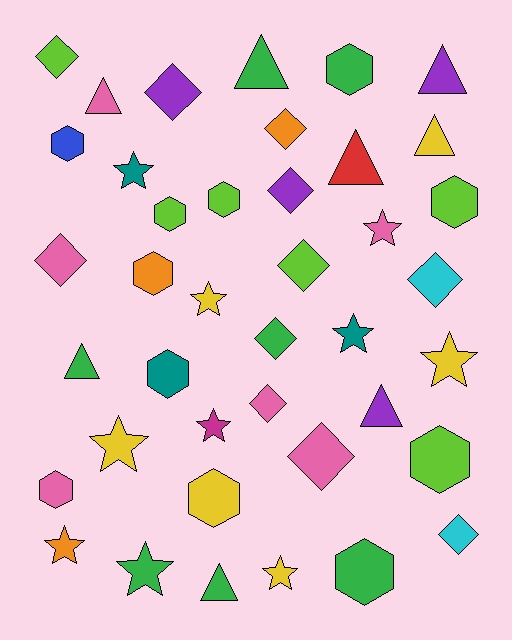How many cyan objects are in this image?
There are 2 cyan objects.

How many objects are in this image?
There are 40 objects.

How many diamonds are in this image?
There are 11 diamonds.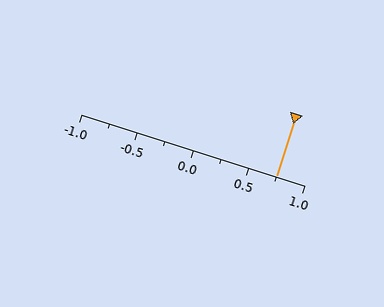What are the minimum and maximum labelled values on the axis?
The axis runs from -1.0 to 1.0.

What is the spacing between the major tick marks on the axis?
The major ticks are spaced 0.5 apart.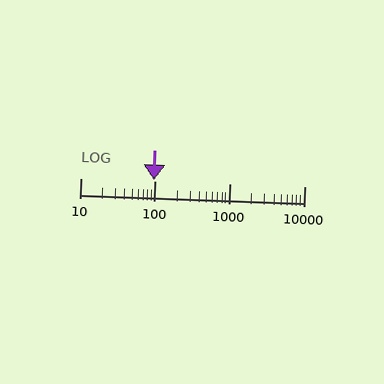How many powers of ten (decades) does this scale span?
The scale spans 3 decades, from 10 to 10000.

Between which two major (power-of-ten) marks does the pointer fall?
The pointer is between 10 and 100.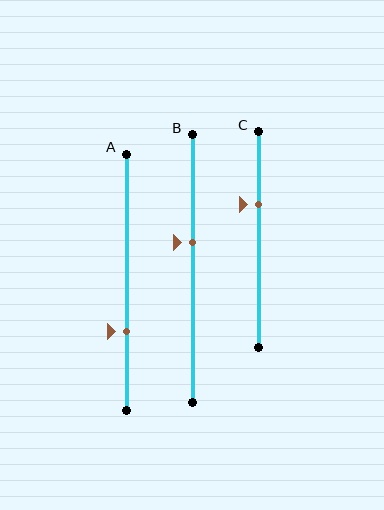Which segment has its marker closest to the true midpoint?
Segment B has its marker closest to the true midpoint.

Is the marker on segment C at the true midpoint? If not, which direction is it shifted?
No, the marker on segment C is shifted upward by about 16% of the segment length.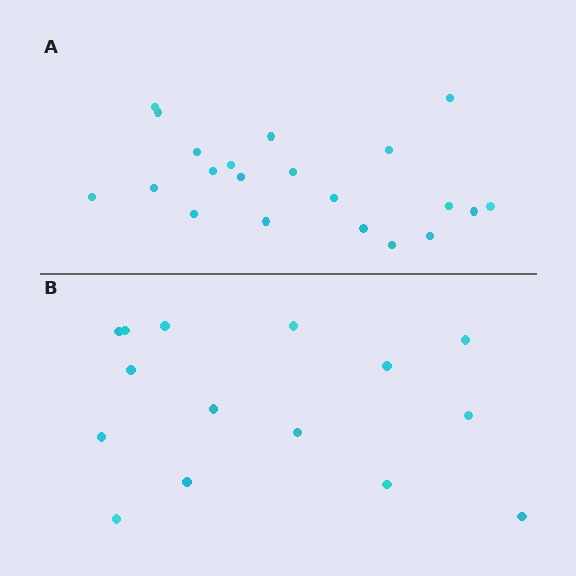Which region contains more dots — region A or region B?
Region A (the top region) has more dots.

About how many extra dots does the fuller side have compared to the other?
Region A has about 6 more dots than region B.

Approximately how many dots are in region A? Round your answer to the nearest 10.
About 20 dots. (The exact count is 21, which rounds to 20.)